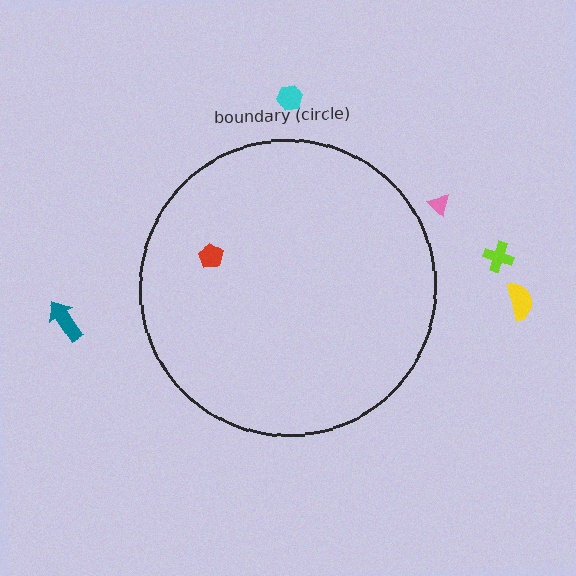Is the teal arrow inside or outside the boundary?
Outside.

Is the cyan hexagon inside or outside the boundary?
Outside.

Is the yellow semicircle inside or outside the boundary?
Outside.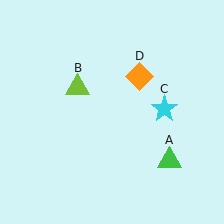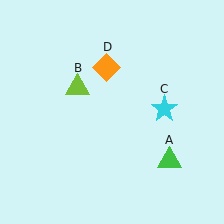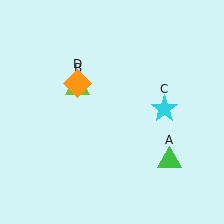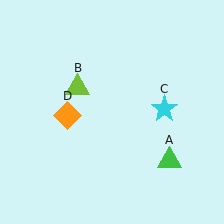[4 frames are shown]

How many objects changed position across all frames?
1 object changed position: orange diamond (object D).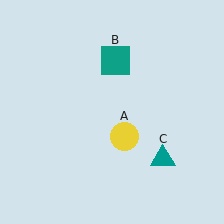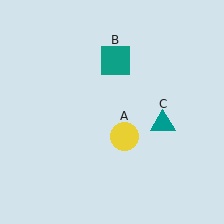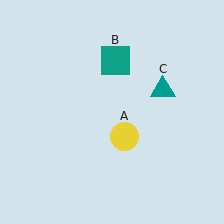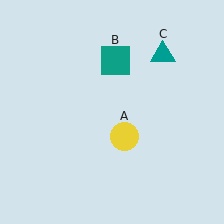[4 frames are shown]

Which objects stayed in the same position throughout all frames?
Yellow circle (object A) and teal square (object B) remained stationary.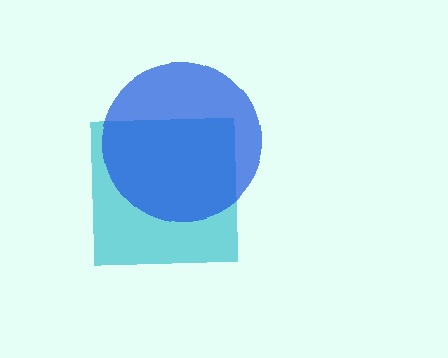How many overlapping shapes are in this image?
There are 2 overlapping shapes in the image.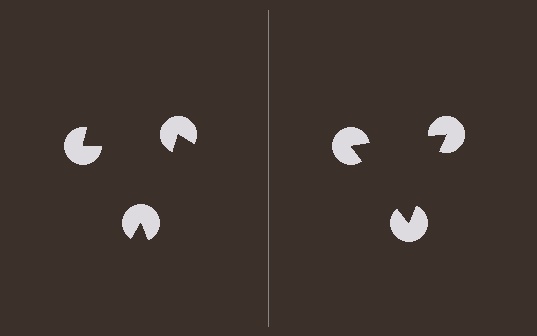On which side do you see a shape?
An illusory triangle appears on the right side. On the left side the wedge cuts are rotated, so no coherent shape forms.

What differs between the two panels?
The pac-man discs are positioned identically on both sides; only the wedge orientations differ. On the right they align to a triangle; on the left they are misaligned.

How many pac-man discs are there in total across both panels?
6 — 3 on each side.